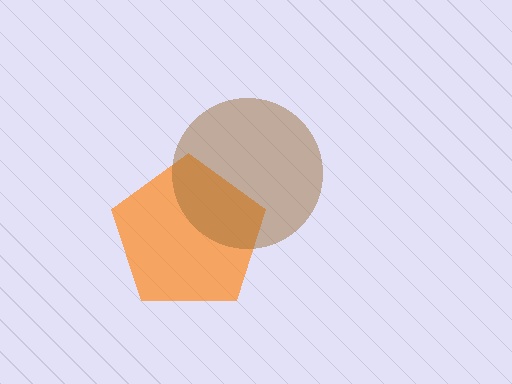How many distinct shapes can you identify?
There are 2 distinct shapes: an orange pentagon, a brown circle.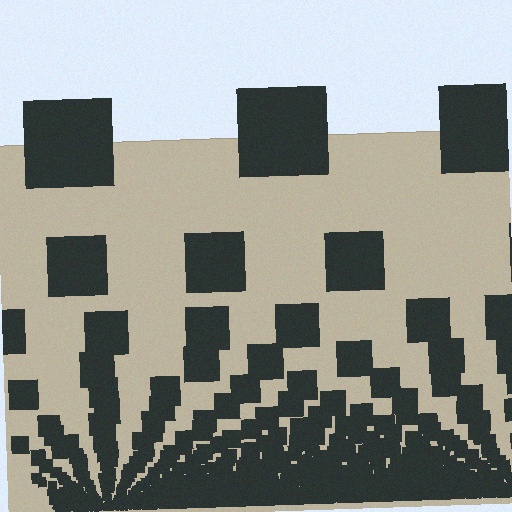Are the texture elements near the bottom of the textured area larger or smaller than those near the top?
Smaller. The gradient is inverted — elements near the bottom are smaller and denser.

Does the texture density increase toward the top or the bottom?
Density increases toward the bottom.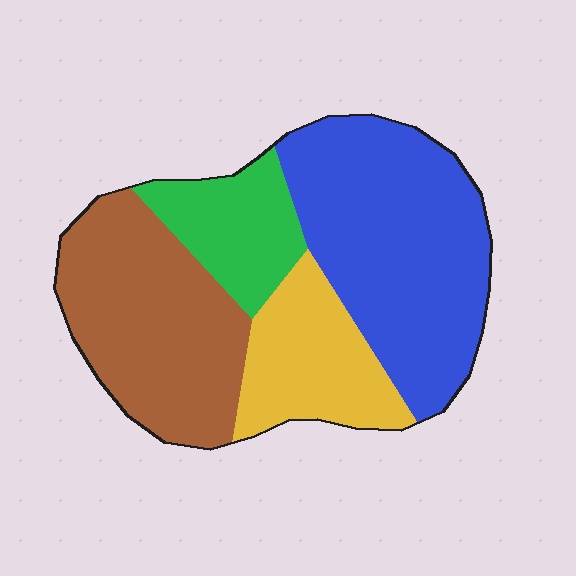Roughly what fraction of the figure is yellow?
Yellow covers around 15% of the figure.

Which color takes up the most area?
Blue, at roughly 40%.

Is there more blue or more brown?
Blue.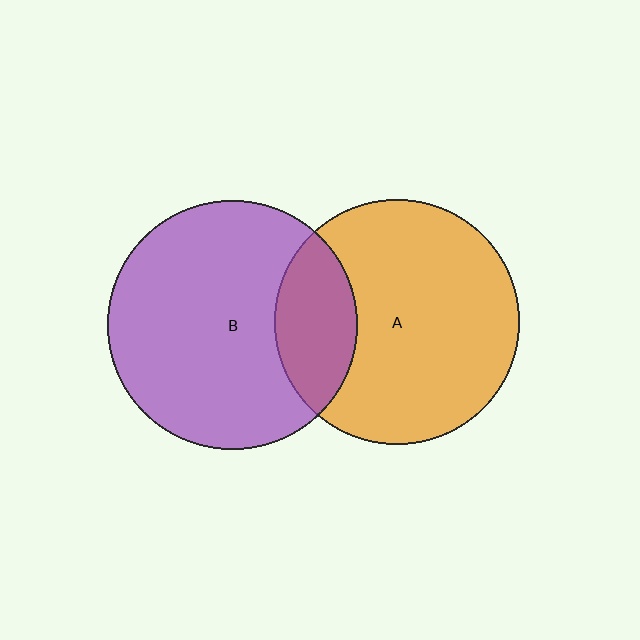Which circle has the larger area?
Circle B (purple).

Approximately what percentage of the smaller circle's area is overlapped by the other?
Approximately 25%.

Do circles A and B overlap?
Yes.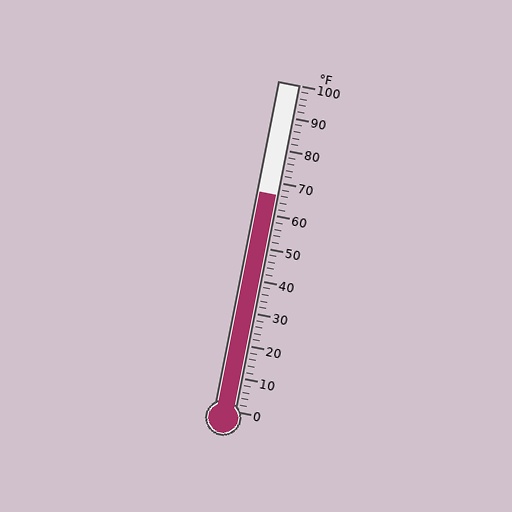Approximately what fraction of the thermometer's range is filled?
The thermometer is filled to approximately 65% of its range.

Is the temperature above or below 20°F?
The temperature is above 20°F.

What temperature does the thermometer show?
The thermometer shows approximately 66°F.